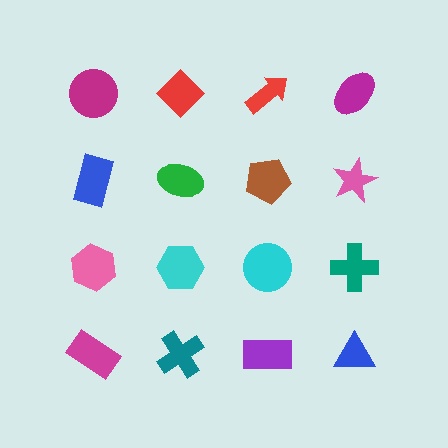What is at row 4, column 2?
A teal cross.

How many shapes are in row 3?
4 shapes.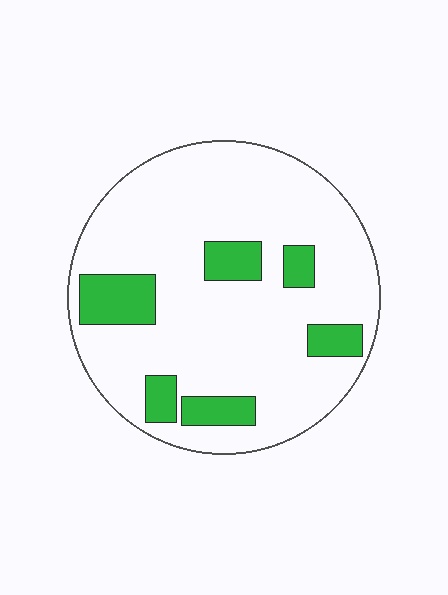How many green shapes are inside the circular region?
6.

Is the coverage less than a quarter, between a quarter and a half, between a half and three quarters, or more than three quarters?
Less than a quarter.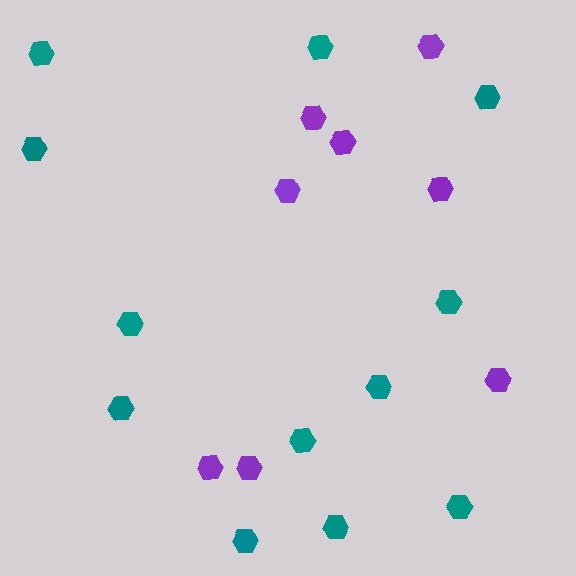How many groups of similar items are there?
There are 2 groups: one group of teal hexagons (12) and one group of purple hexagons (8).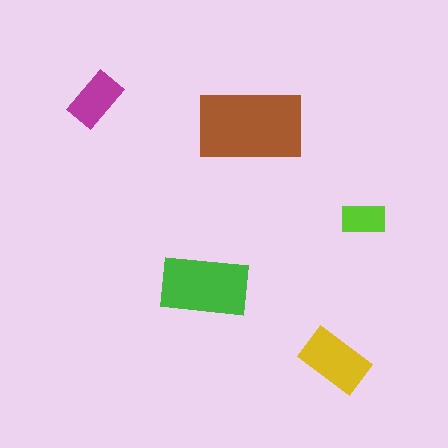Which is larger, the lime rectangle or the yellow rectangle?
The yellow one.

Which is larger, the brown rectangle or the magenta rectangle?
The brown one.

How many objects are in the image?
There are 5 objects in the image.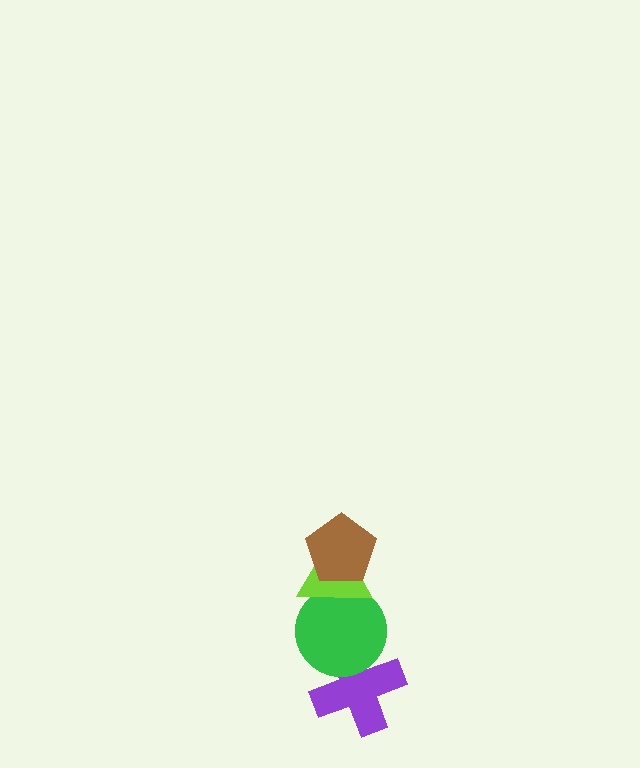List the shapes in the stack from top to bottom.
From top to bottom: the brown pentagon, the lime triangle, the green circle, the purple cross.